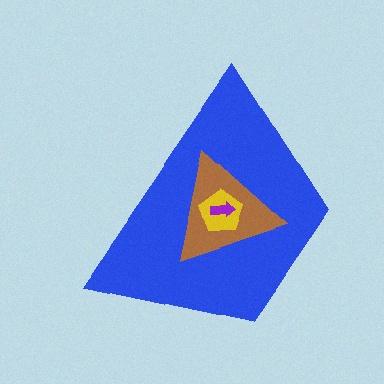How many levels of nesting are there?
4.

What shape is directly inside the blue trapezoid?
The brown triangle.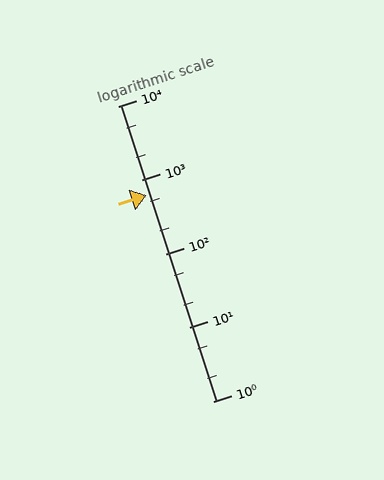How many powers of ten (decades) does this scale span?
The scale spans 4 decades, from 1 to 10000.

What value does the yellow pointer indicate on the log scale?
The pointer indicates approximately 620.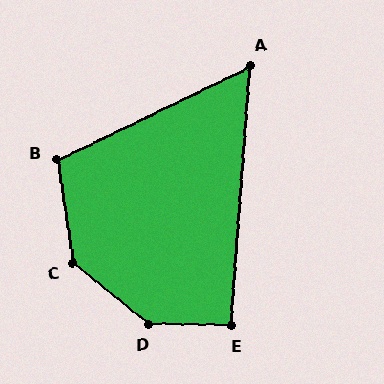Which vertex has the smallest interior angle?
A, at approximately 60 degrees.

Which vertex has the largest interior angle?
D, at approximately 142 degrees.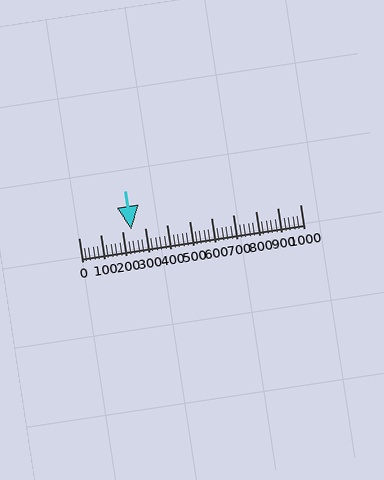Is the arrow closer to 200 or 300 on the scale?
The arrow is closer to 200.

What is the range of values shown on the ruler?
The ruler shows values from 0 to 1000.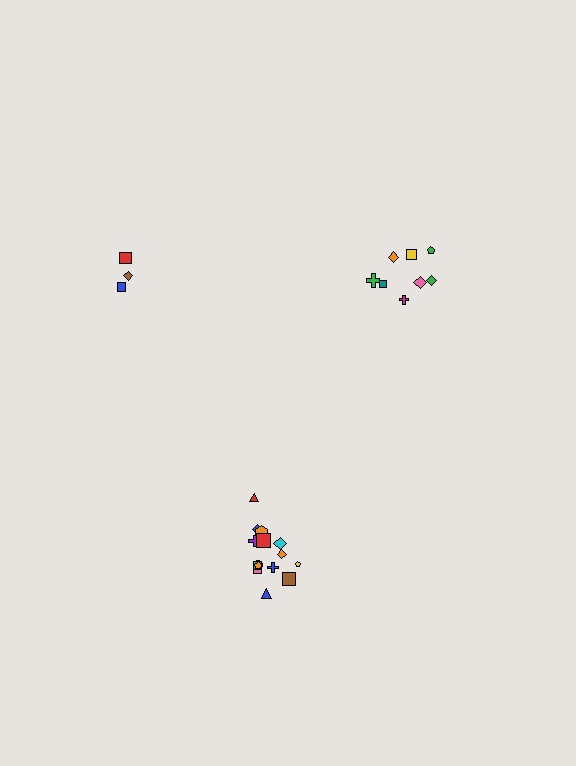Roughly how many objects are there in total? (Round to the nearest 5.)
Roughly 25 objects in total.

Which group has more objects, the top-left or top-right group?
The top-right group.